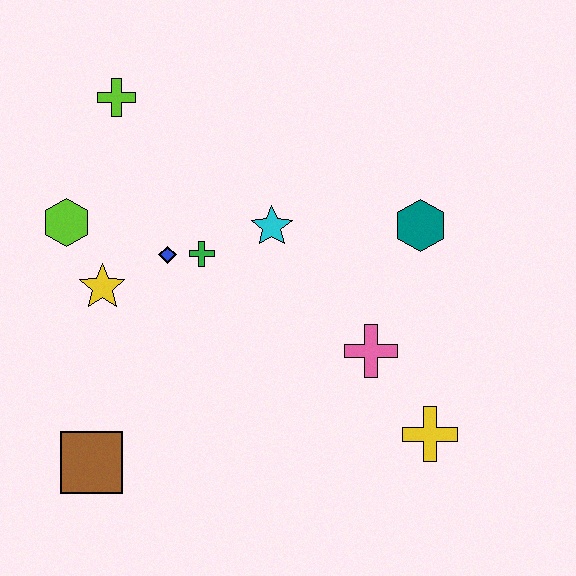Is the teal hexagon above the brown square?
Yes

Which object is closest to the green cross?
The blue diamond is closest to the green cross.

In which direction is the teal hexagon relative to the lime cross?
The teal hexagon is to the right of the lime cross.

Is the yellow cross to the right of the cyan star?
Yes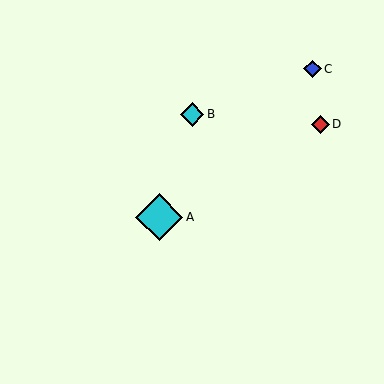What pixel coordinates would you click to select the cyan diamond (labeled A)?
Click at (159, 217) to select the cyan diamond A.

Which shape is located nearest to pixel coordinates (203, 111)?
The cyan diamond (labeled B) at (192, 114) is nearest to that location.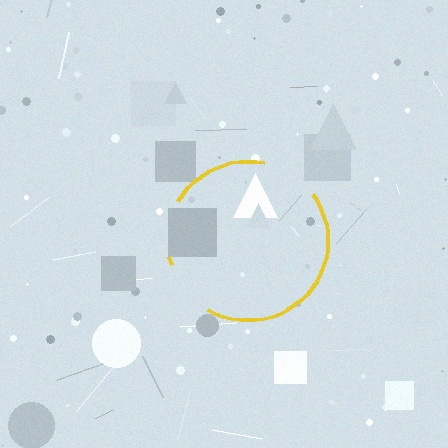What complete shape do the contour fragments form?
The contour fragments form a circle.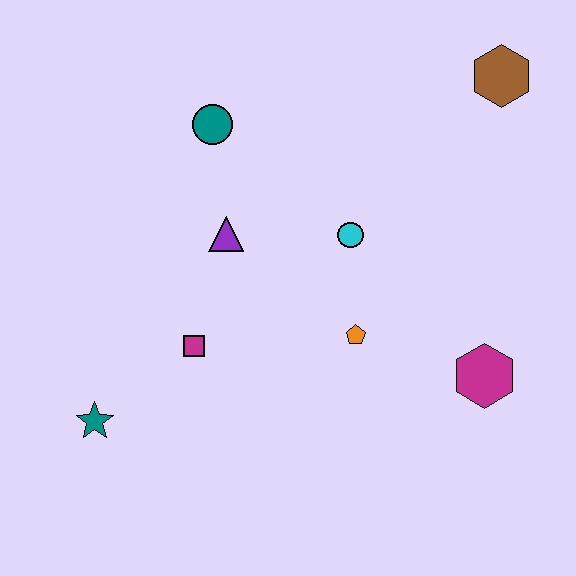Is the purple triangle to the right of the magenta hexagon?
No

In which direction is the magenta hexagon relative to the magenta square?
The magenta hexagon is to the right of the magenta square.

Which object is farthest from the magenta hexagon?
The teal star is farthest from the magenta hexagon.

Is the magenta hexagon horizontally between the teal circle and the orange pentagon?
No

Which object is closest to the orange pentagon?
The cyan circle is closest to the orange pentagon.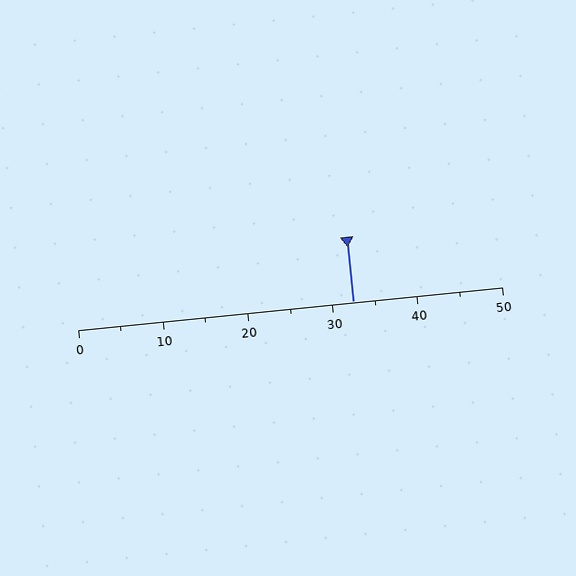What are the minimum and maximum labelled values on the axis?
The axis runs from 0 to 50.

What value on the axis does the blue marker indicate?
The marker indicates approximately 32.5.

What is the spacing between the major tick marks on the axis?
The major ticks are spaced 10 apart.